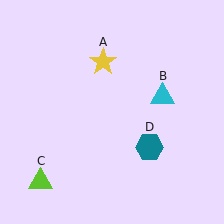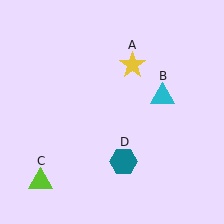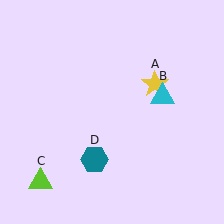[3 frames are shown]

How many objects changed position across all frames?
2 objects changed position: yellow star (object A), teal hexagon (object D).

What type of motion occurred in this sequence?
The yellow star (object A), teal hexagon (object D) rotated clockwise around the center of the scene.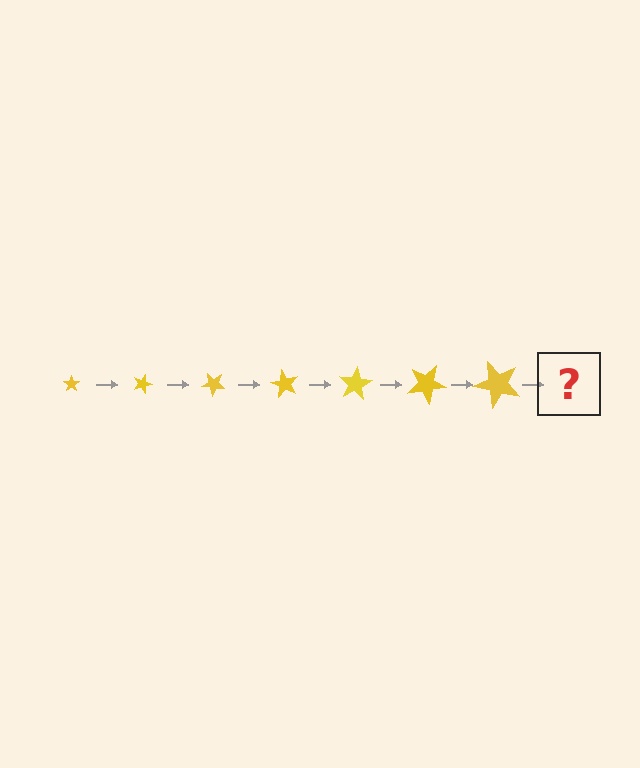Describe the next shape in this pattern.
It should be a star, larger than the previous one and rotated 140 degrees from the start.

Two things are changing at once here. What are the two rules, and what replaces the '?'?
The two rules are that the star grows larger each step and it rotates 20 degrees each step. The '?' should be a star, larger than the previous one and rotated 140 degrees from the start.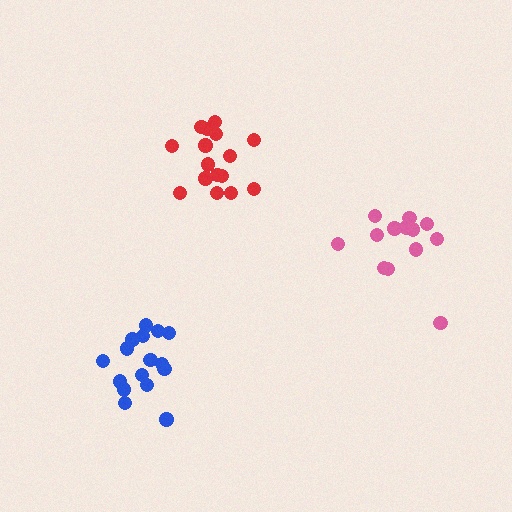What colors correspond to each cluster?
The clusters are colored: blue, red, pink.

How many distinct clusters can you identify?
There are 3 distinct clusters.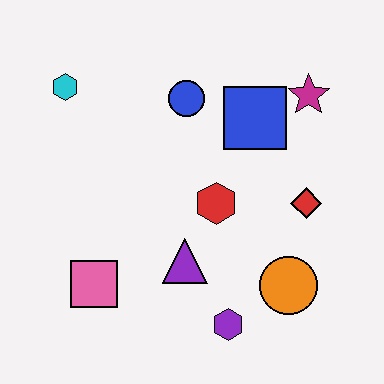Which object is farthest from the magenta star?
The pink square is farthest from the magenta star.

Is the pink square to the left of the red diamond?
Yes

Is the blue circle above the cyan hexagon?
No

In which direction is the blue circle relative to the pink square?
The blue circle is above the pink square.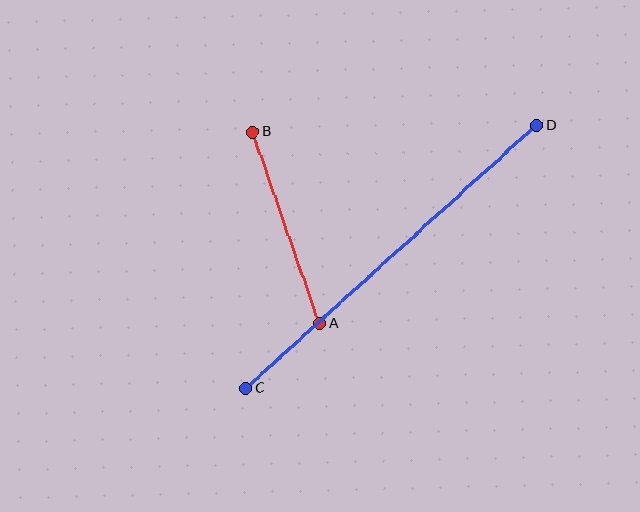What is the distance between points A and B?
The distance is approximately 202 pixels.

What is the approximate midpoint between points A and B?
The midpoint is at approximately (286, 228) pixels.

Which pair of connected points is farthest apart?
Points C and D are farthest apart.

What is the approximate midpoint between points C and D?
The midpoint is at approximately (391, 257) pixels.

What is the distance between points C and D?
The distance is approximately 392 pixels.